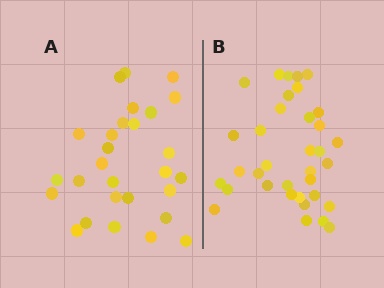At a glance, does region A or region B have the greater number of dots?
Region B (the right region) has more dots.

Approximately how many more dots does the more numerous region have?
Region B has roughly 8 or so more dots than region A.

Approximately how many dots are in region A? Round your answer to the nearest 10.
About 30 dots. (The exact count is 28, which rounds to 30.)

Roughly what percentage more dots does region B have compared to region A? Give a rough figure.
About 25% more.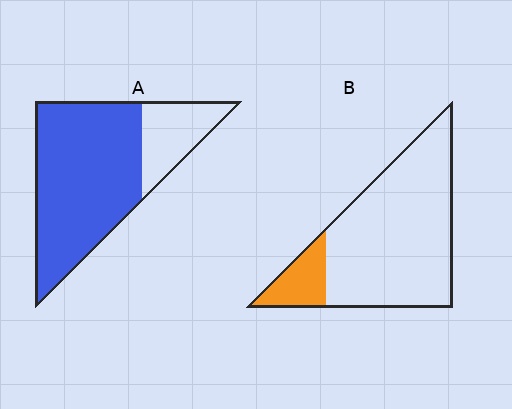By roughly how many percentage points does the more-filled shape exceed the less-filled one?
By roughly 60 percentage points (A over B).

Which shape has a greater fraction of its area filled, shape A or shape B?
Shape A.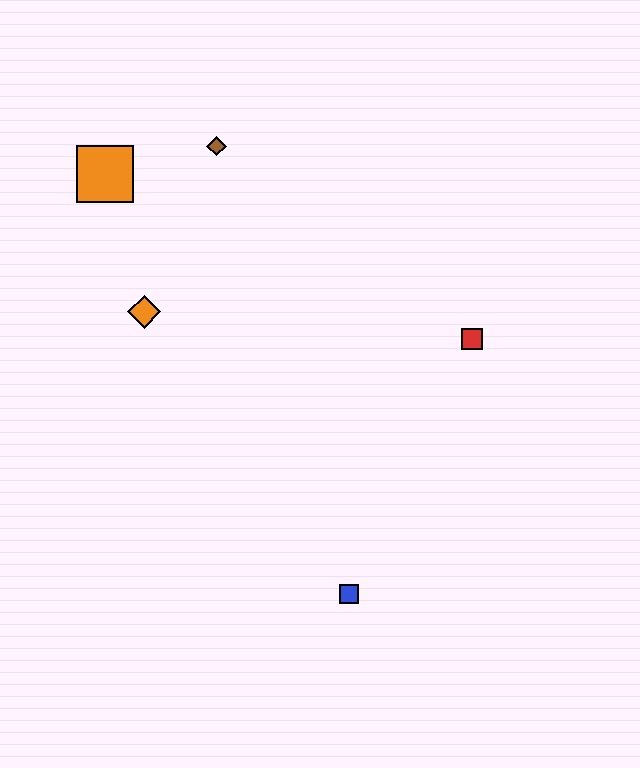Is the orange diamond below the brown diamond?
Yes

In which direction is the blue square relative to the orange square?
The blue square is below the orange square.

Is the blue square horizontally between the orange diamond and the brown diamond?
No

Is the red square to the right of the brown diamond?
Yes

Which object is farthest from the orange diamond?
The blue square is farthest from the orange diamond.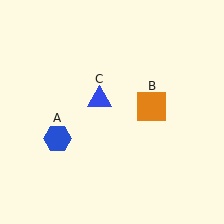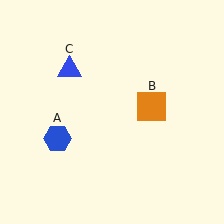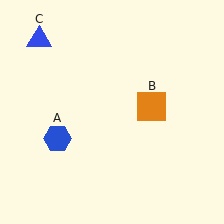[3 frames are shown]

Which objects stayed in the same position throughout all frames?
Blue hexagon (object A) and orange square (object B) remained stationary.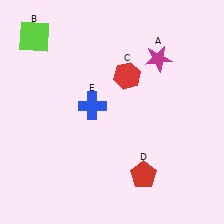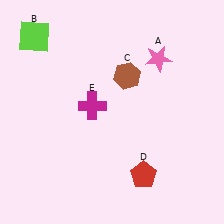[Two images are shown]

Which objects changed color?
A changed from magenta to pink. C changed from red to brown. E changed from blue to magenta.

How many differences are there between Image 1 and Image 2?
There are 3 differences between the two images.